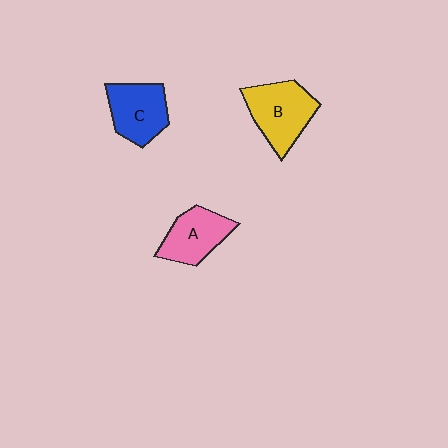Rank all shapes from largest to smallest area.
From largest to smallest: B (yellow), C (blue), A (pink).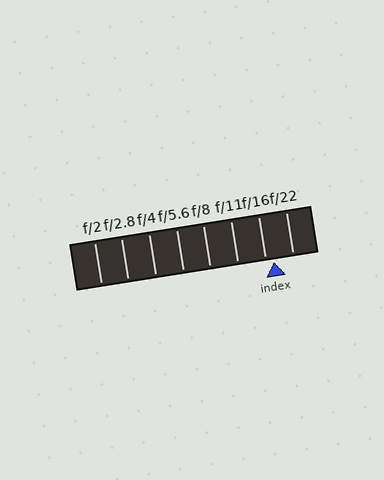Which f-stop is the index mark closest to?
The index mark is closest to f/16.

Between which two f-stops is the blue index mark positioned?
The index mark is between f/16 and f/22.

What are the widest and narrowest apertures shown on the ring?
The widest aperture shown is f/2 and the narrowest is f/22.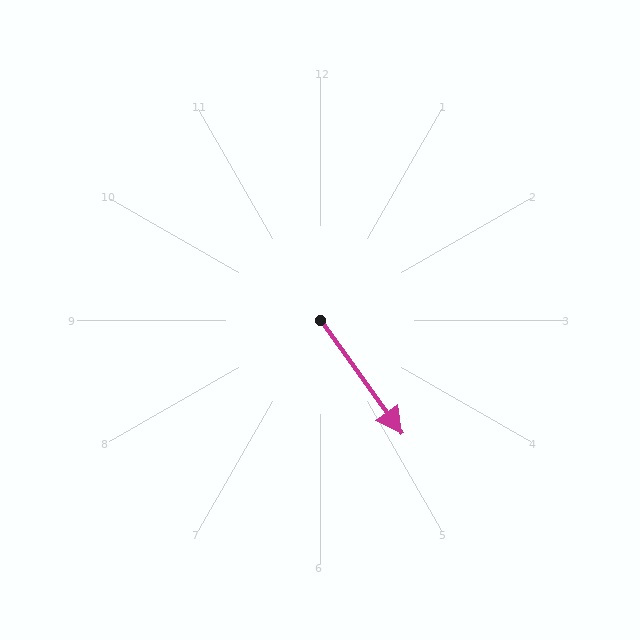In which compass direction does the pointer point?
Southeast.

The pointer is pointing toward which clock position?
Roughly 5 o'clock.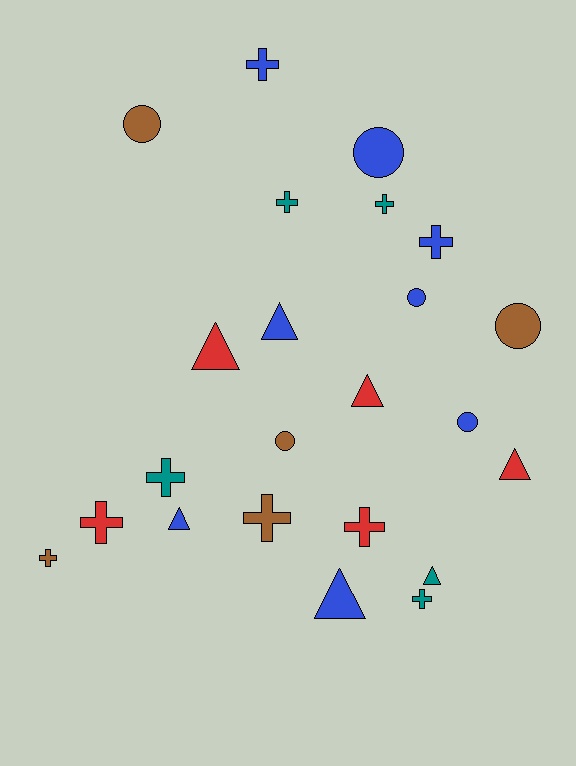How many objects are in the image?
There are 23 objects.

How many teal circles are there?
There are no teal circles.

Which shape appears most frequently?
Cross, with 10 objects.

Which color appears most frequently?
Blue, with 8 objects.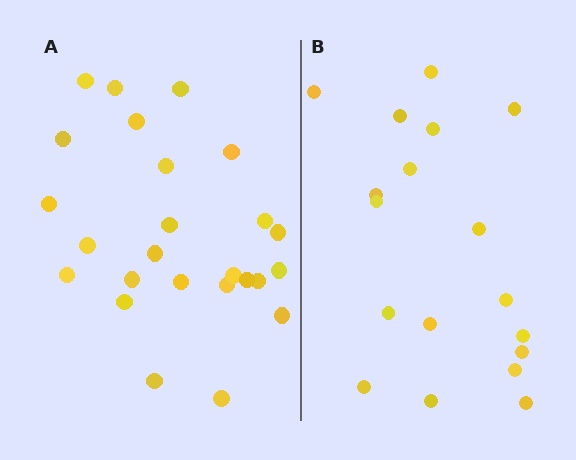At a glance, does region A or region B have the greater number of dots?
Region A (the left region) has more dots.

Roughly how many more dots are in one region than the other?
Region A has roughly 8 or so more dots than region B.